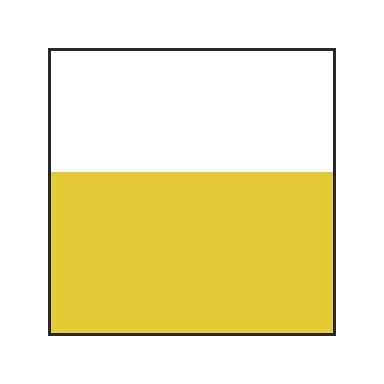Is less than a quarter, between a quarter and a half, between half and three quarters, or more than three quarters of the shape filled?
Between half and three quarters.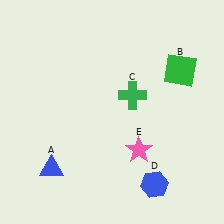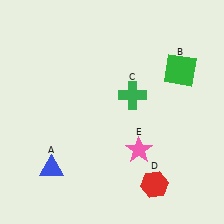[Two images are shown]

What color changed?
The hexagon (D) changed from blue in Image 1 to red in Image 2.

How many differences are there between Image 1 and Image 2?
There is 1 difference between the two images.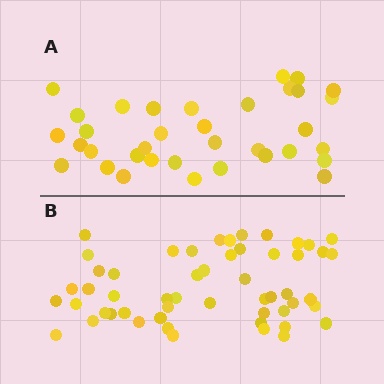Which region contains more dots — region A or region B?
Region B (the bottom region) has more dots.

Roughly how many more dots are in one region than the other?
Region B has approximately 20 more dots than region A.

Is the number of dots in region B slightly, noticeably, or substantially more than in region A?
Region B has substantially more. The ratio is roughly 1.5 to 1.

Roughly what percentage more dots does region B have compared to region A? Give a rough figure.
About 50% more.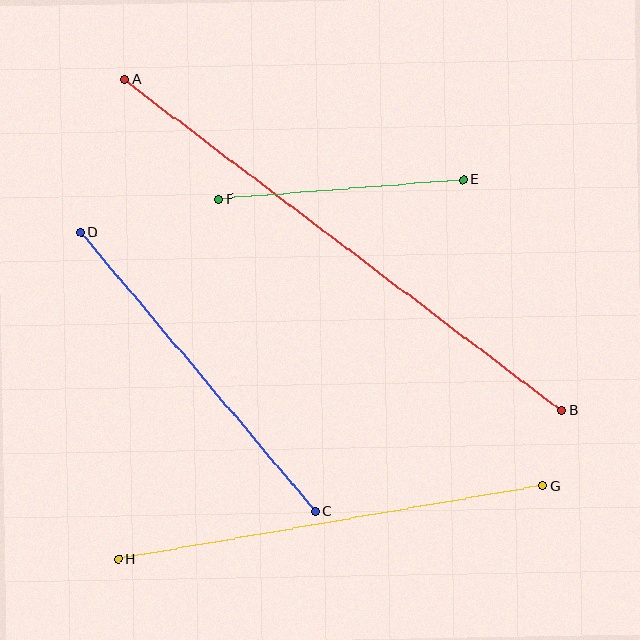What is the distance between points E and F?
The distance is approximately 245 pixels.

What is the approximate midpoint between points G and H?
The midpoint is at approximately (330, 523) pixels.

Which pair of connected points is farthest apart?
Points A and B are farthest apart.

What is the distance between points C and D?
The distance is approximately 365 pixels.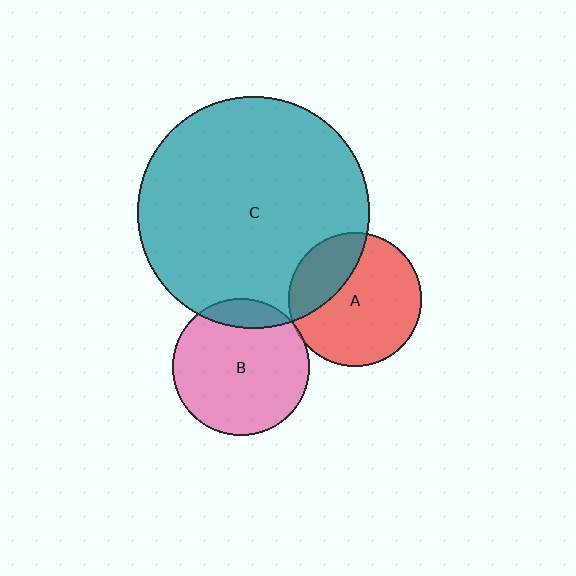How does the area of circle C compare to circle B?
Approximately 2.9 times.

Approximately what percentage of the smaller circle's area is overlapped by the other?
Approximately 30%.